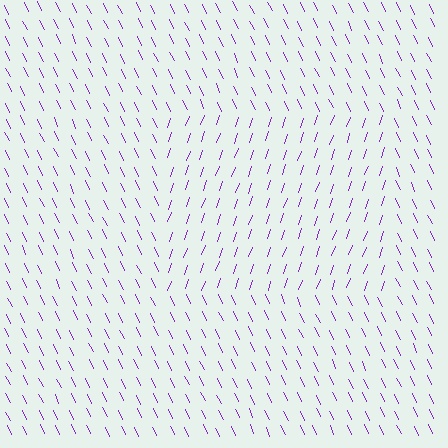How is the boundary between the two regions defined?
The boundary is defined purely by a change in line orientation (approximately 45 degrees difference). All lines are the same color and thickness.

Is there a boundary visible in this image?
Yes, there is a texture boundary formed by a change in line orientation.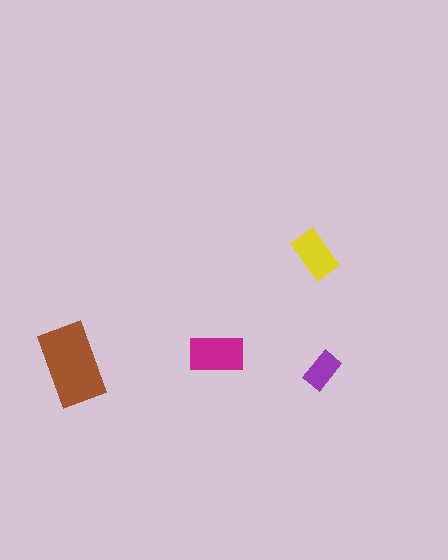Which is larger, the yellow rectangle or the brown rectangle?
The brown one.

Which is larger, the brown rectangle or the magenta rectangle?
The brown one.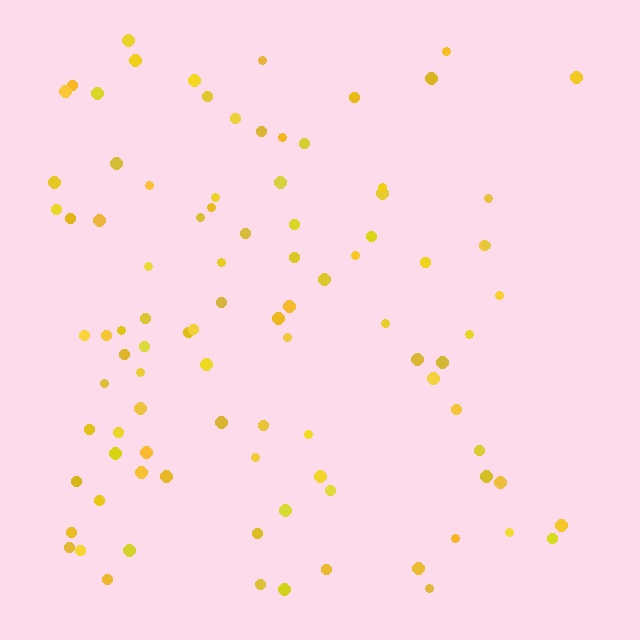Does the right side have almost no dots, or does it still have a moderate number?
Still a moderate number, just noticeably fewer than the left.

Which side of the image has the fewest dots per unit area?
The right.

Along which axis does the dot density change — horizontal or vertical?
Horizontal.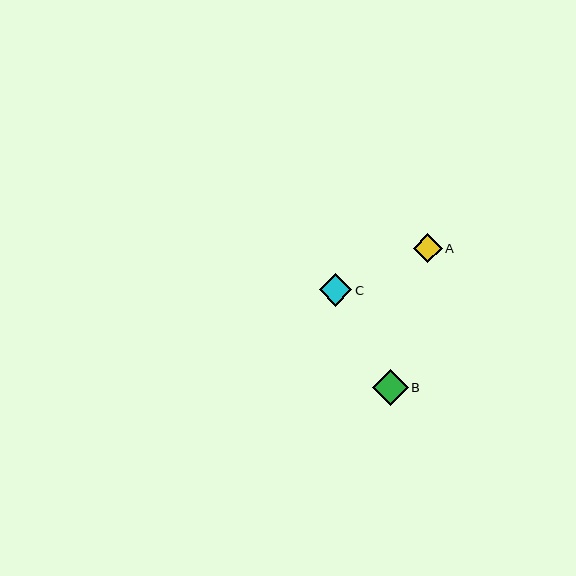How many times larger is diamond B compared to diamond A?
Diamond B is approximately 1.2 times the size of diamond A.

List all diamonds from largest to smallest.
From largest to smallest: B, C, A.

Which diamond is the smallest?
Diamond A is the smallest with a size of approximately 29 pixels.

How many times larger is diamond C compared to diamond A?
Diamond C is approximately 1.1 times the size of diamond A.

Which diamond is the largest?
Diamond B is the largest with a size of approximately 36 pixels.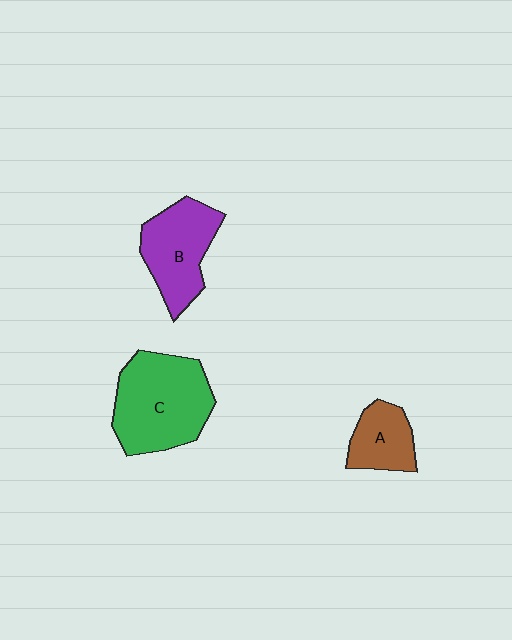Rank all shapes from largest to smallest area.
From largest to smallest: C (green), B (purple), A (brown).